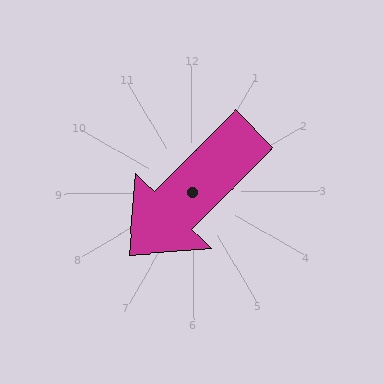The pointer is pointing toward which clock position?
Roughly 8 o'clock.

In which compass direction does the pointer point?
Southwest.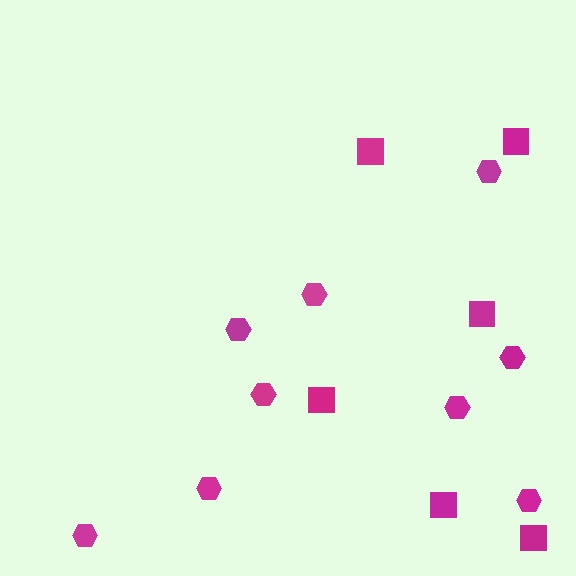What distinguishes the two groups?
There are 2 groups: one group of hexagons (9) and one group of squares (6).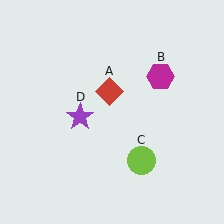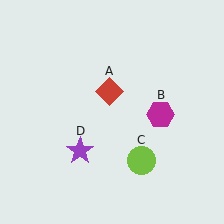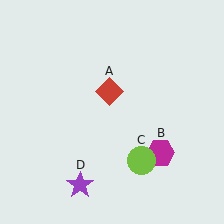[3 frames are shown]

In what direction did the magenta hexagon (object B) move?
The magenta hexagon (object B) moved down.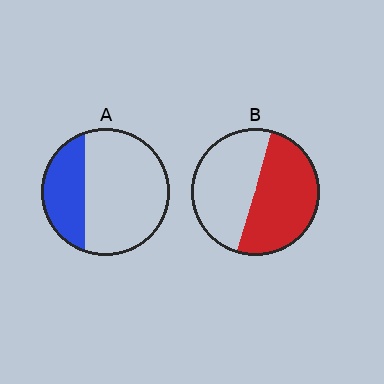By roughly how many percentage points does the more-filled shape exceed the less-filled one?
By roughly 20 percentage points (B over A).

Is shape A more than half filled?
No.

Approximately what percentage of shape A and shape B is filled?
A is approximately 30% and B is approximately 50%.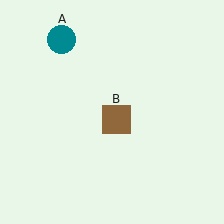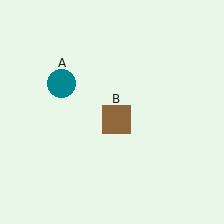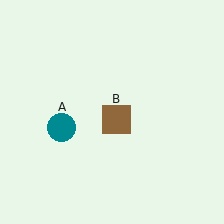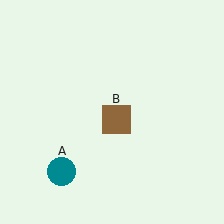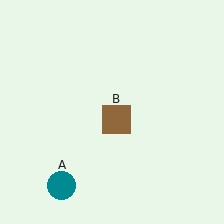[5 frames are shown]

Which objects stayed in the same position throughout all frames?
Brown square (object B) remained stationary.